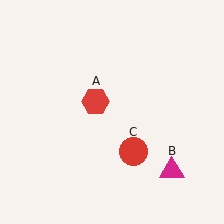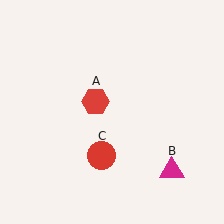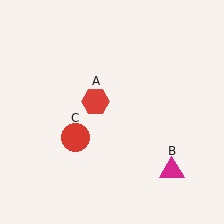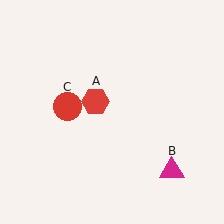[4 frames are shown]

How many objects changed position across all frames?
1 object changed position: red circle (object C).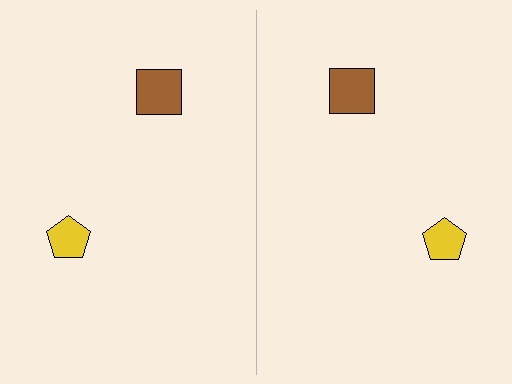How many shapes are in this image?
There are 4 shapes in this image.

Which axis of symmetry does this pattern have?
The pattern has a vertical axis of symmetry running through the center of the image.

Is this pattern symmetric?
Yes, this pattern has bilateral (reflection) symmetry.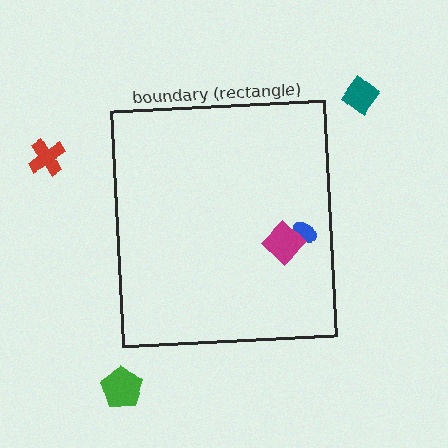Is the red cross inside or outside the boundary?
Outside.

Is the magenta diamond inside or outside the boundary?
Inside.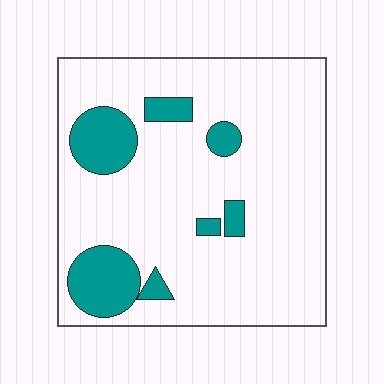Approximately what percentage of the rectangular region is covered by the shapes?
Approximately 15%.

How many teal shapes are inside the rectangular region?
7.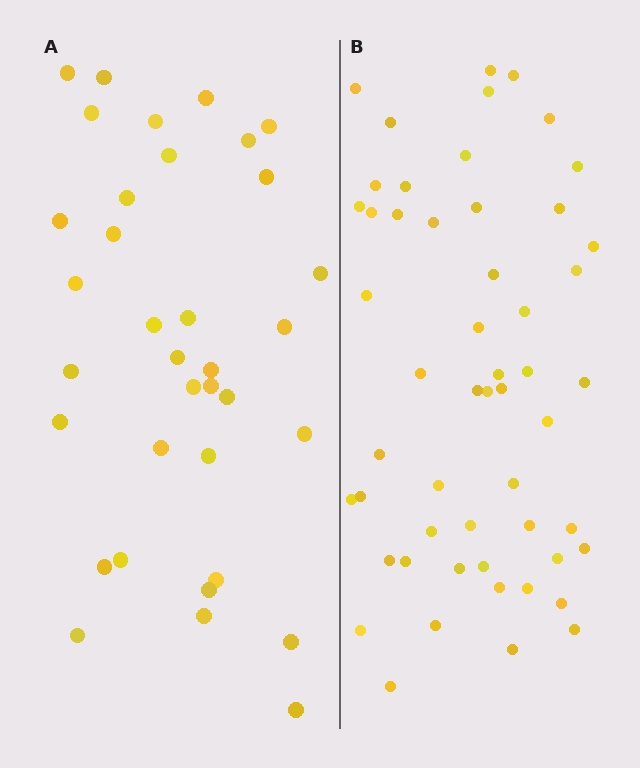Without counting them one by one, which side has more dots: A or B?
Region B (the right region) has more dots.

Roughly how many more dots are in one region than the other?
Region B has approximately 20 more dots than region A.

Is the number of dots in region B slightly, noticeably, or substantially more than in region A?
Region B has substantially more. The ratio is roughly 1.5 to 1.